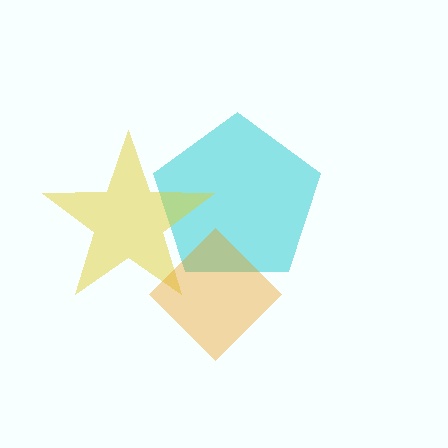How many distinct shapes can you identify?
There are 3 distinct shapes: a cyan pentagon, a yellow star, an orange diamond.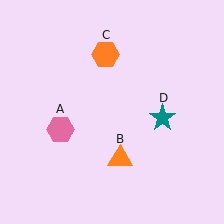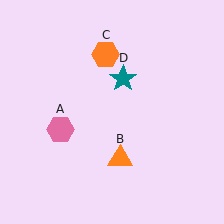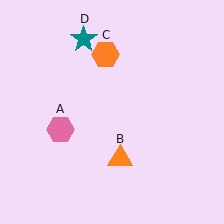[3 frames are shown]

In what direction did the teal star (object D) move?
The teal star (object D) moved up and to the left.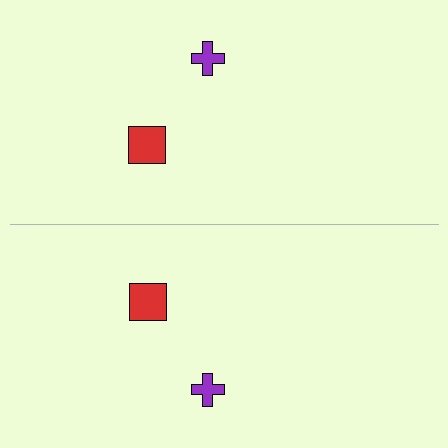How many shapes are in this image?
There are 4 shapes in this image.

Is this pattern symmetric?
Yes, this pattern has bilateral (reflection) symmetry.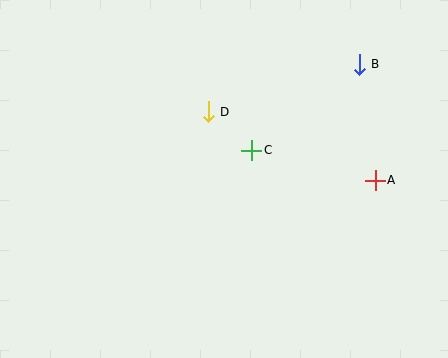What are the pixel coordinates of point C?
Point C is at (252, 150).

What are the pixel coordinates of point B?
Point B is at (359, 64).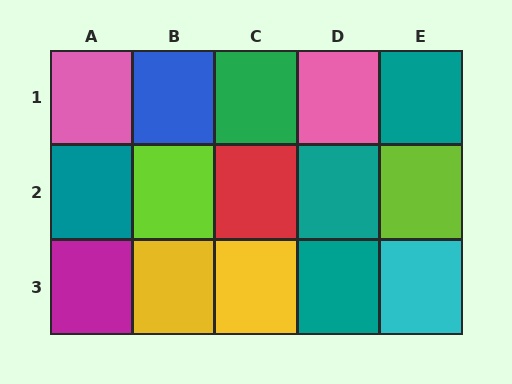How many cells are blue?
1 cell is blue.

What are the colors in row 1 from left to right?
Pink, blue, green, pink, teal.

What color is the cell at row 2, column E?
Lime.